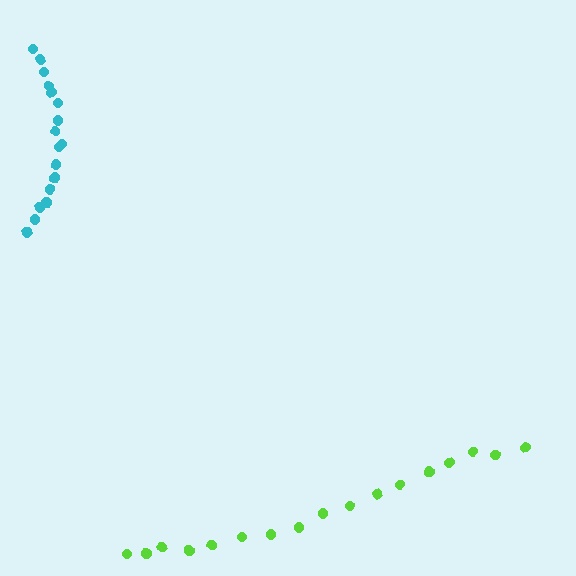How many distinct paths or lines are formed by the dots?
There are 2 distinct paths.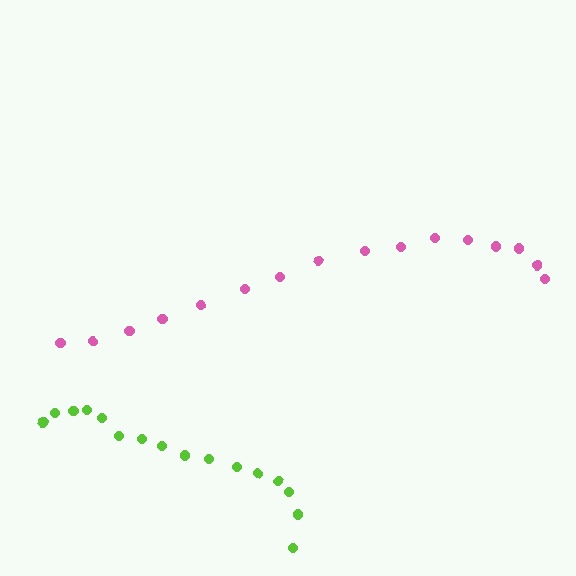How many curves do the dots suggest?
There are 2 distinct paths.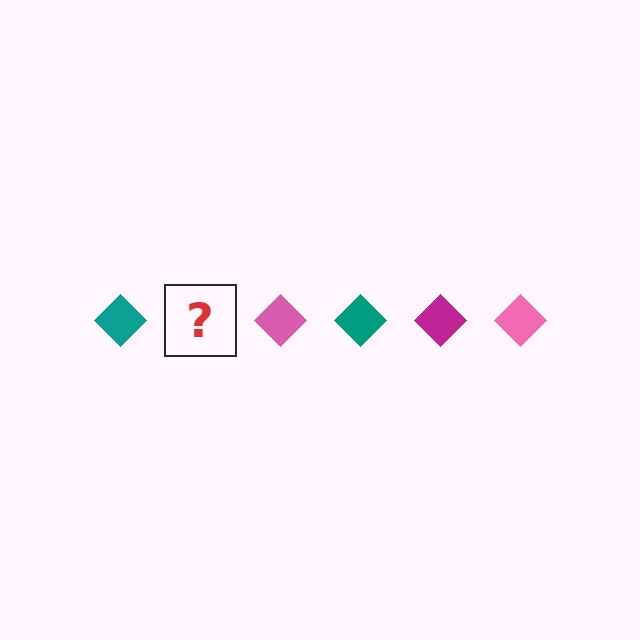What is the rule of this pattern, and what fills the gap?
The rule is that the pattern cycles through teal, magenta, pink diamonds. The gap should be filled with a magenta diamond.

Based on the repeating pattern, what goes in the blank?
The blank should be a magenta diamond.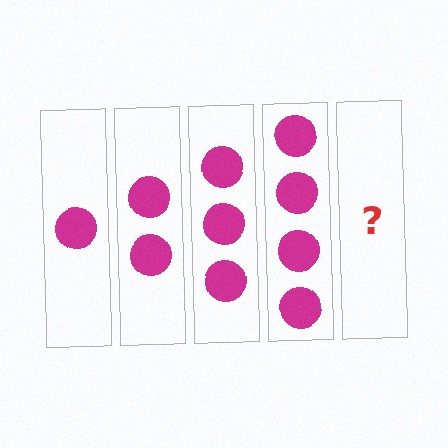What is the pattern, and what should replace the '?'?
The pattern is that each step adds one more circle. The '?' should be 5 circles.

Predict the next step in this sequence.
The next step is 5 circles.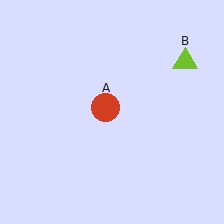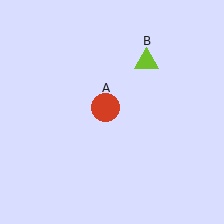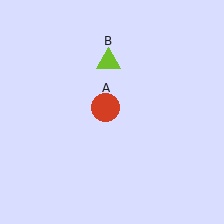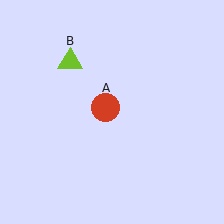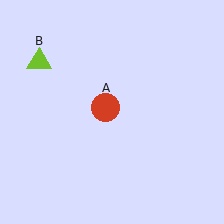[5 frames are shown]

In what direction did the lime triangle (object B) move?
The lime triangle (object B) moved left.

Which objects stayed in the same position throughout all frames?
Red circle (object A) remained stationary.